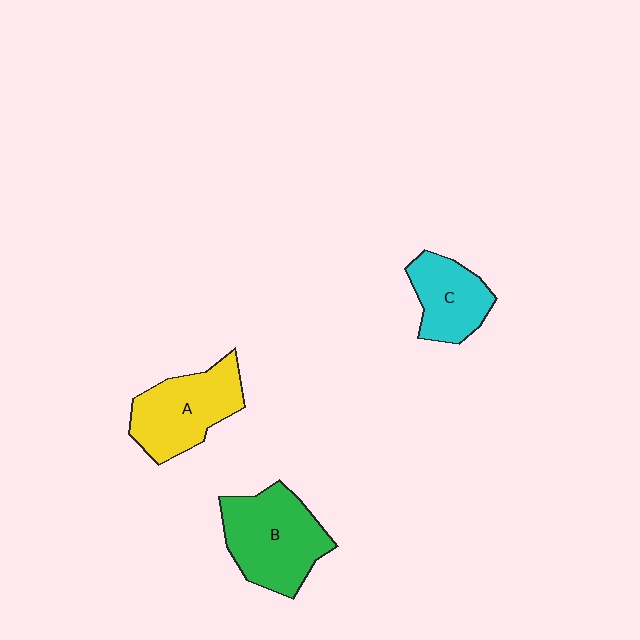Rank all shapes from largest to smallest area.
From largest to smallest: B (green), A (yellow), C (cyan).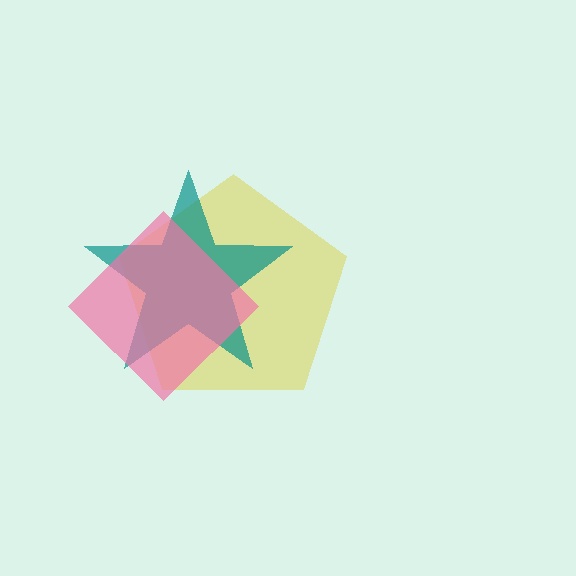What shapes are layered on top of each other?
The layered shapes are: a yellow pentagon, a teal star, a pink diamond.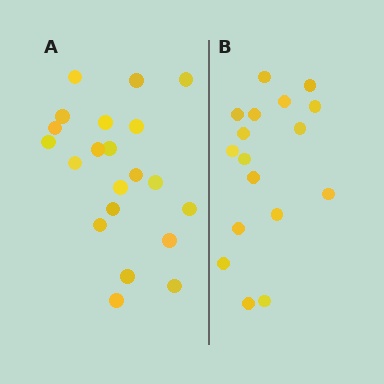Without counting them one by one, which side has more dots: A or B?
Region A (the left region) has more dots.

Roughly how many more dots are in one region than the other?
Region A has about 4 more dots than region B.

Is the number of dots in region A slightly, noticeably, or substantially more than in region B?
Region A has only slightly more — the two regions are fairly close. The ratio is roughly 1.2 to 1.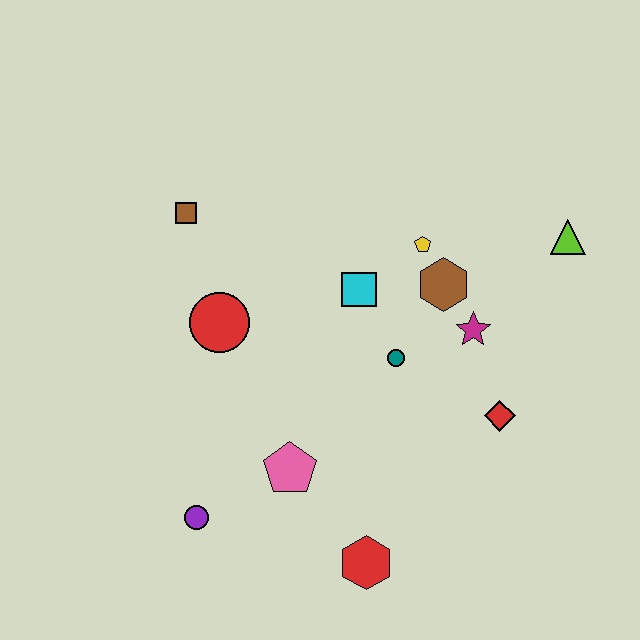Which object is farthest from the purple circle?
The lime triangle is farthest from the purple circle.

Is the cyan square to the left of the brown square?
No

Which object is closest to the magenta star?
The brown hexagon is closest to the magenta star.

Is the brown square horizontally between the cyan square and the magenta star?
No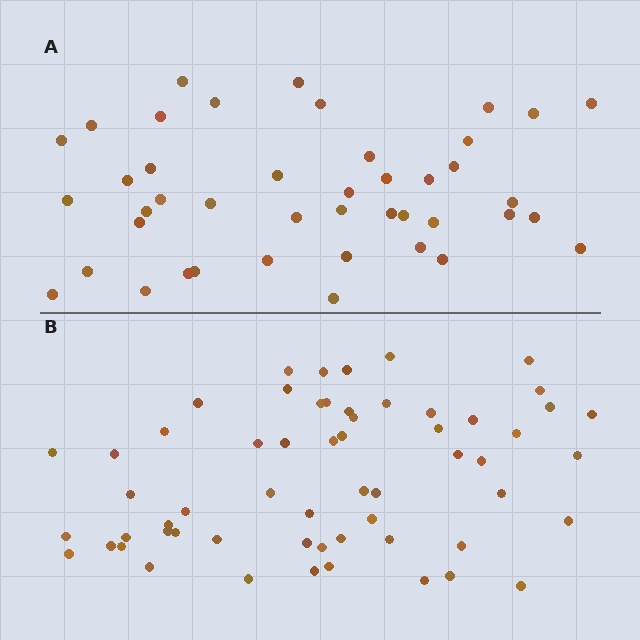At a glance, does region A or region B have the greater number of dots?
Region B (the bottom region) has more dots.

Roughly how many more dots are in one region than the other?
Region B has approximately 15 more dots than region A.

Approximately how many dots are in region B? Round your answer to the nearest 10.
About 60 dots. (The exact count is 59, which rounds to 60.)